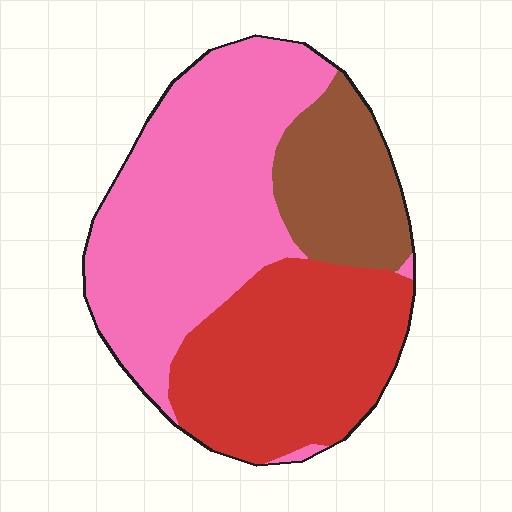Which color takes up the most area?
Pink, at roughly 45%.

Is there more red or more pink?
Pink.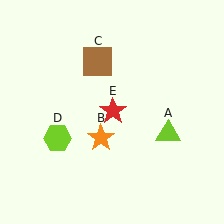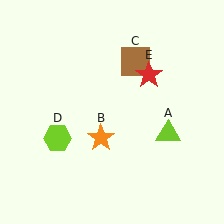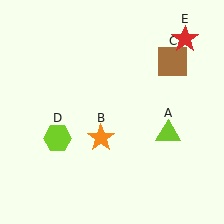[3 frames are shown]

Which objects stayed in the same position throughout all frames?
Lime triangle (object A) and orange star (object B) and lime hexagon (object D) remained stationary.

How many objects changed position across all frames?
2 objects changed position: brown square (object C), red star (object E).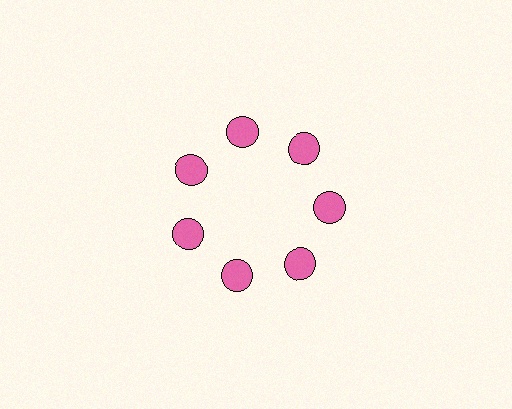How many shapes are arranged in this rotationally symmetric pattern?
There are 7 shapes, arranged in 7 groups of 1.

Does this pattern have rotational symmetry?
Yes, this pattern has 7-fold rotational symmetry. It looks the same after rotating 51 degrees around the center.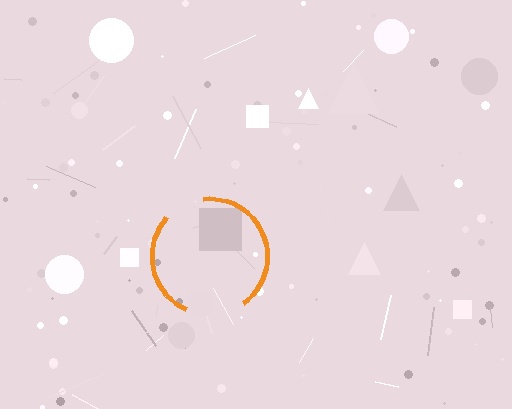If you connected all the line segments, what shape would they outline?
They would outline a circle.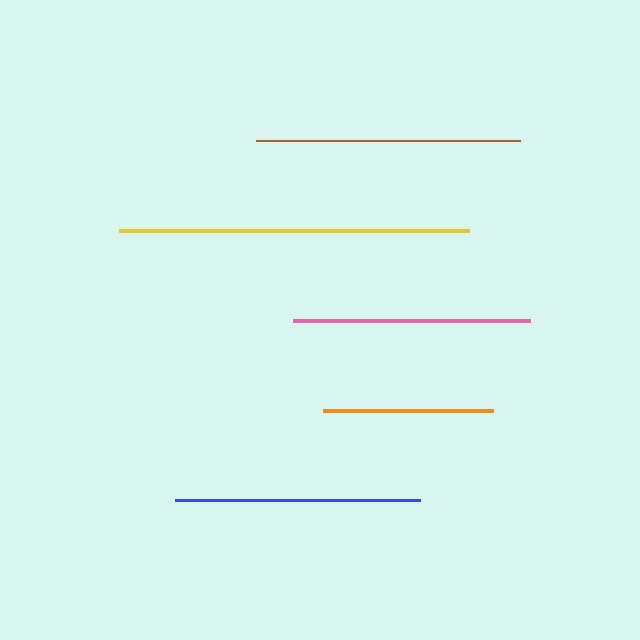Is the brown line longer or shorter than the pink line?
The brown line is longer than the pink line.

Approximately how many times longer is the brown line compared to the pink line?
The brown line is approximately 1.1 times the length of the pink line.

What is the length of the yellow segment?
The yellow segment is approximately 349 pixels long.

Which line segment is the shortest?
The orange line is the shortest at approximately 171 pixels.